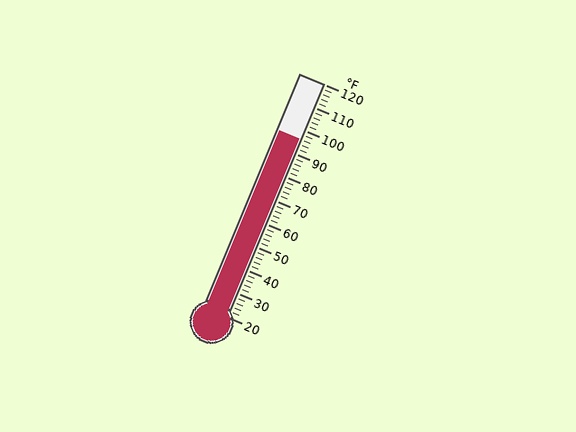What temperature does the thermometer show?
The thermometer shows approximately 96°F.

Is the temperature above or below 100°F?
The temperature is below 100°F.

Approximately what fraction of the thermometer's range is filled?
The thermometer is filled to approximately 75% of its range.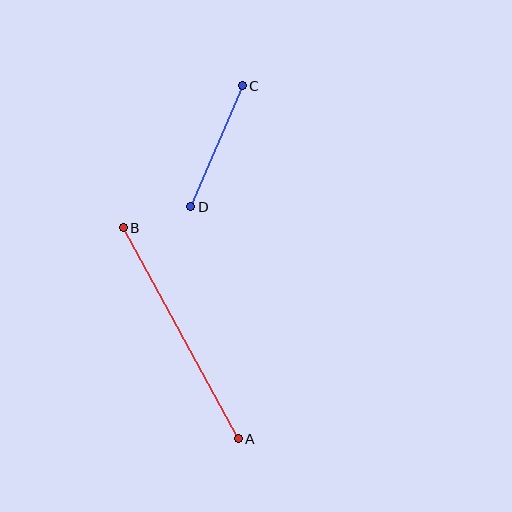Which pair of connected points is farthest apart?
Points A and B are farthest apart.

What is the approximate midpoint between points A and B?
The midpoint is at approximately (181, 333) pixels.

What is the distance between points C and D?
The distance is approximately 131 pixels.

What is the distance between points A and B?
The distance is approximately 240 pixels.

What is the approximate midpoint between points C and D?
The midpoint is at approximately (217, 146) pixels.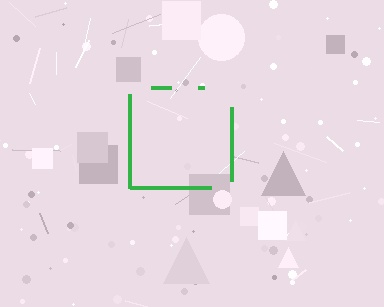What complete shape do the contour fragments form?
The contour fragments form a square.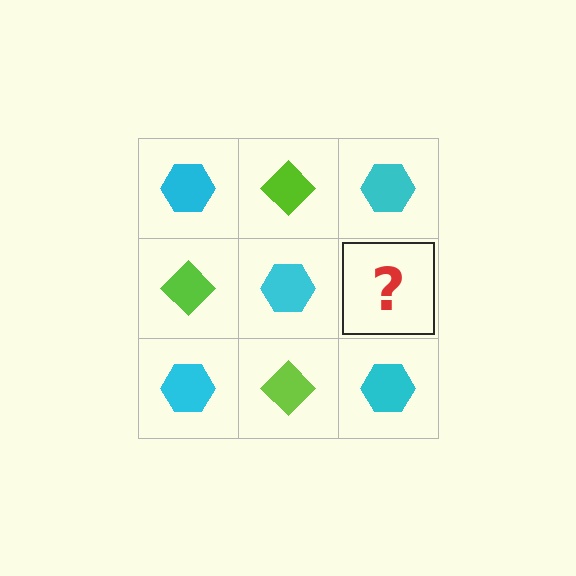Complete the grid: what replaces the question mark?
The question mark should be replaced with a lime diamond.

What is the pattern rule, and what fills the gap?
The rule is that it alternates cyan hexagon and lime diamond in a checkerboard pattern. The gap should be filled with a lime diamond.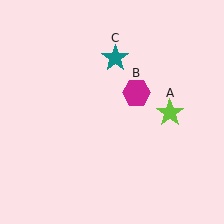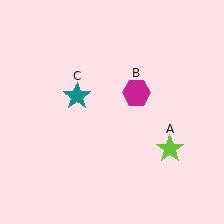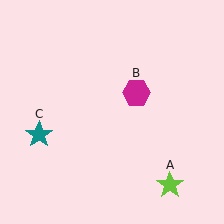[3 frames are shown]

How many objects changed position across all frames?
2 objects changed position: lime star (object A), teal star (object C).